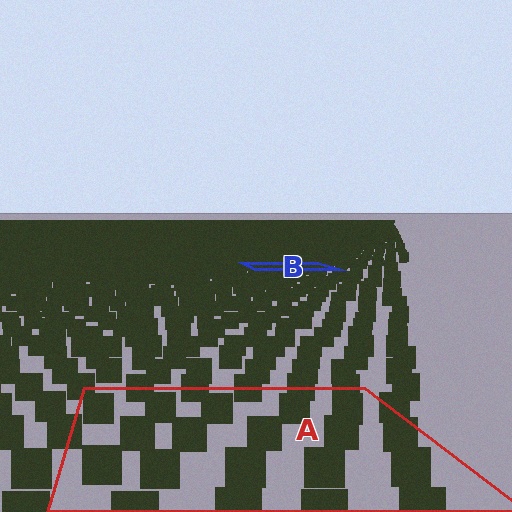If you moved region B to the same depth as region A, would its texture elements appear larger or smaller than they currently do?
They would appear larger. At a closer depth, the same texture elements are projected at a bigger on-screen size.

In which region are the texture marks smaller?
The texture marks are smaller in region B, because it is farther away.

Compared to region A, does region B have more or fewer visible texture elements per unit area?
Region B has more texture elements per unit area — they are packed more densely because it is farther away.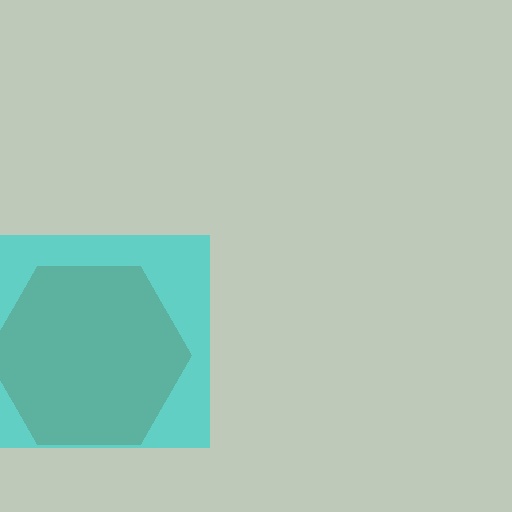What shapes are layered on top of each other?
The layered shapes are: a brown hexagon, a cyan square.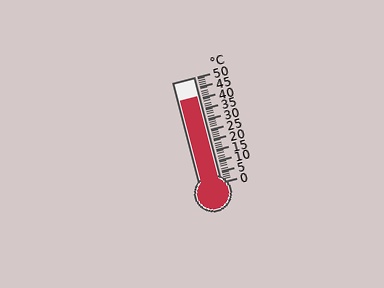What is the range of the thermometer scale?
The thermometer scale ranges from 0°C to 50°C.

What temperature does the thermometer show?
The thermometer shows approximately 41°C.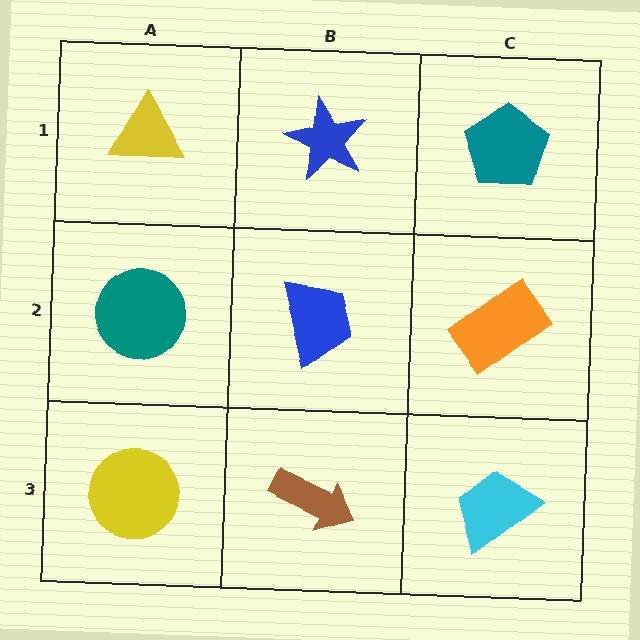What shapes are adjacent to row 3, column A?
A teal circle (row 2, column A), a brown arrow (row 3, column B).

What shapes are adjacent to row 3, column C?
An orange rectangle (row 2, column C), a brown arrow (row 3, column B).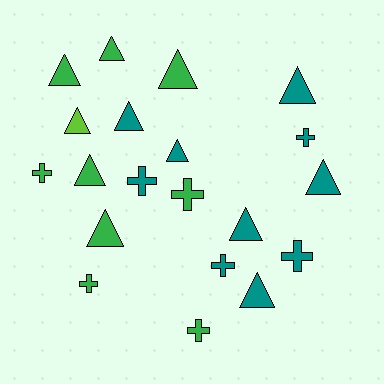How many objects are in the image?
There are 20 objects.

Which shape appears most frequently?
Triangle, with 12 objects.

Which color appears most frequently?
Teal, with 10 objects.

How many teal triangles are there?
There are 6 teal triangles.